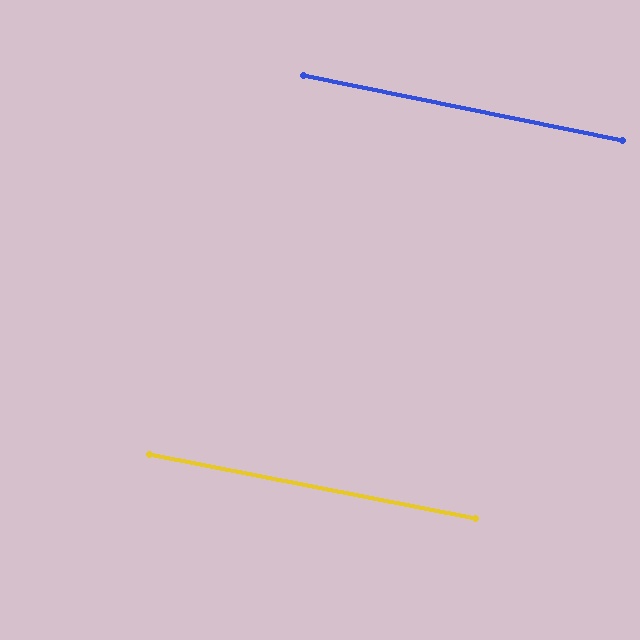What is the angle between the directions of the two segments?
Approximately 0 degrees.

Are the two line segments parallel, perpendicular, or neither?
Parallel — their directions differ by only 0.4°.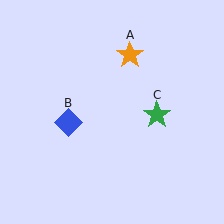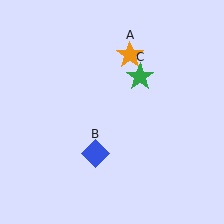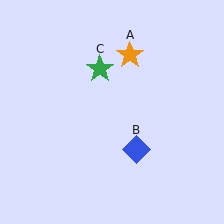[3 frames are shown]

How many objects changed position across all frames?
2 objects changed position: blue diamond (object B), green star (object C).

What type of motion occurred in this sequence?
The blue diamond (object B), green star (object C) rotated counterclockwise around the center of the scene.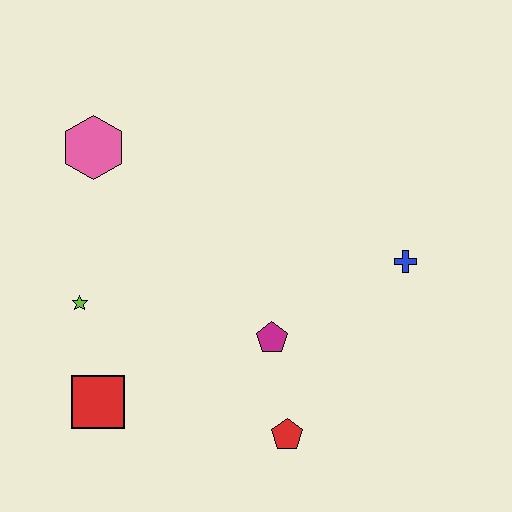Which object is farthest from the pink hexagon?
The red pentagon is farthest from the pink hexagon.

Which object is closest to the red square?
The lime star is closest to the red square.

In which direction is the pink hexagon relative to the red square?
The pink hexagon is above the red square.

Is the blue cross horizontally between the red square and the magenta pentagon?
No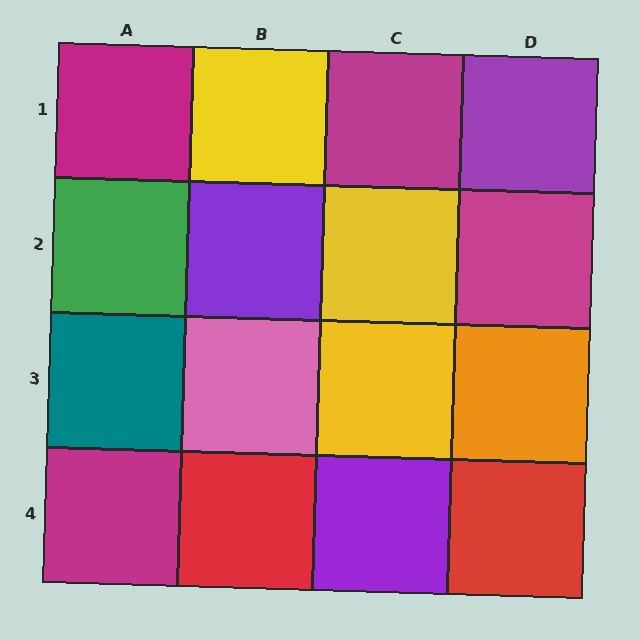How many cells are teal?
1 cell is teal.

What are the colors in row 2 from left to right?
Green, purple, yellow, magenta.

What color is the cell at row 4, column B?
Red.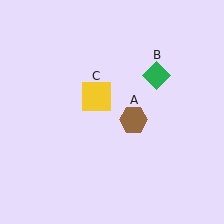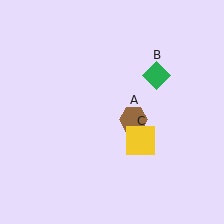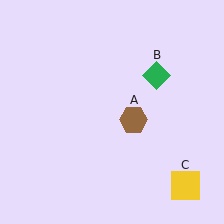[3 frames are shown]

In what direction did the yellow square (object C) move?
The yellow square (object C) moved down and to the right.